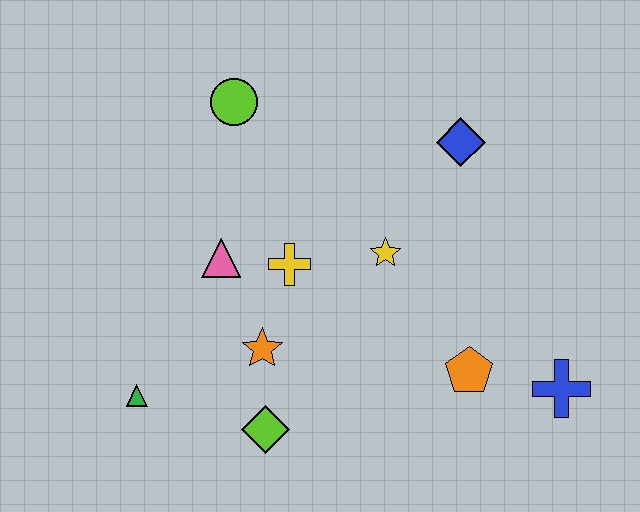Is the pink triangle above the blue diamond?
No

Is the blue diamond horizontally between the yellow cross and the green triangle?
No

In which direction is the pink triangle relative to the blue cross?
The pink triangle is to the left of the blue cross.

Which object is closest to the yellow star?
The yellow cross is closest to the yellow star.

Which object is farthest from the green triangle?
The blue cross is farthest from the green triangle.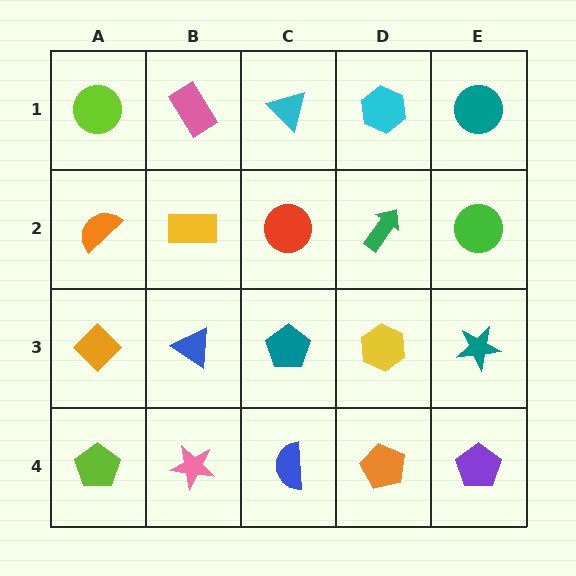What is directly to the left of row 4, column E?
An orange pentagon.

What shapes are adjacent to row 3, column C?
A red circle (row 2, column C), a blue semicircle (row 4, column C), a blue triangle (row 3, column B), a yellow hexagon (row 3, column D).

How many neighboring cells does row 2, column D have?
4.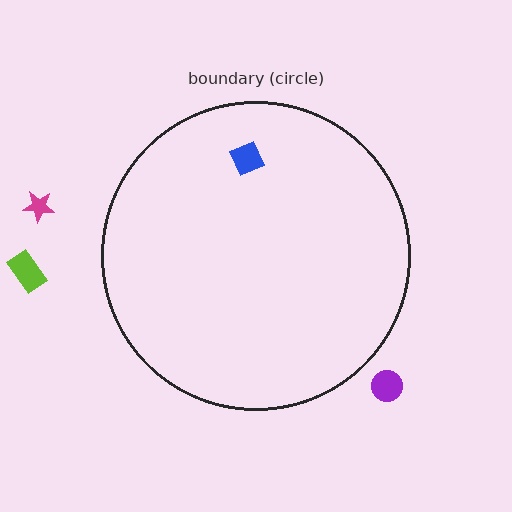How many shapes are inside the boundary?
1 inside, 3 outside.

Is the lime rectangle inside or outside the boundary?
Outside.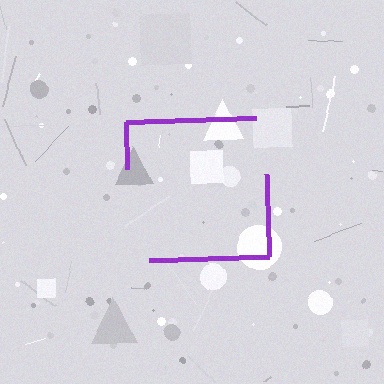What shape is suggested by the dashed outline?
The dashed outline suggests a square.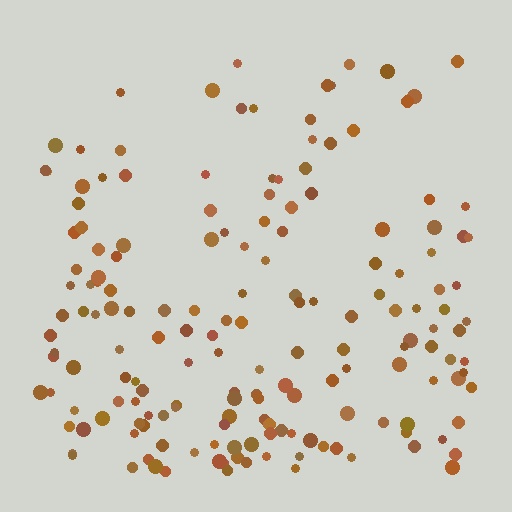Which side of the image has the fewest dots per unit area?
The top.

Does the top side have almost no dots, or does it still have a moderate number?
Still a moderate number, just noticeably fewer than the bottom.